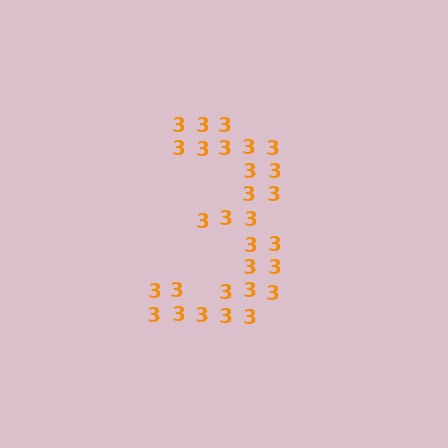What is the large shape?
The large shape is the digit 3.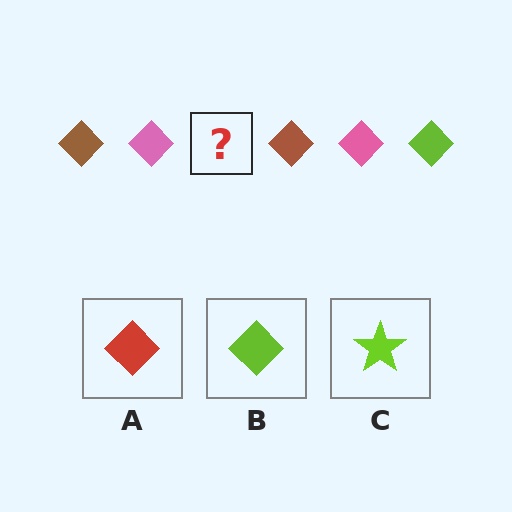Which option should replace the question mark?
Option B.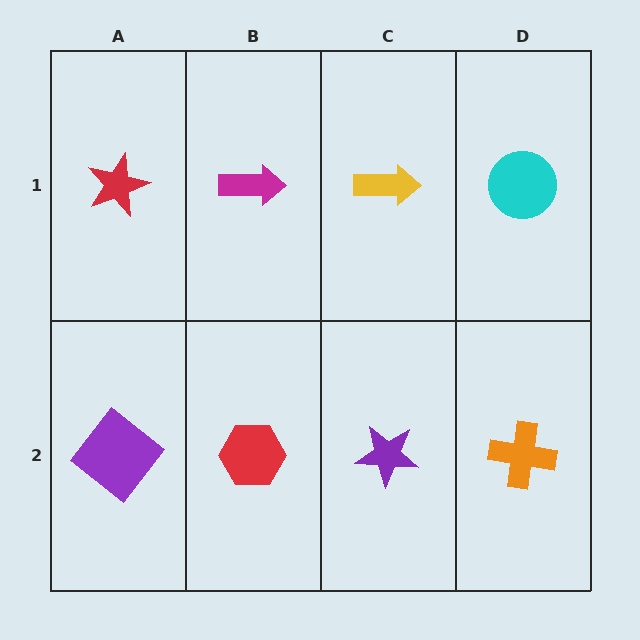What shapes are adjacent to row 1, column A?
A purple diamond (row 2, column A), a magenta arrow (row 1, column B).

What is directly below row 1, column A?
A purple diamond.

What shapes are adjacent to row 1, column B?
A red hexagon (row 2, column B), a red star (row 1, column A), a yellow arrow (row 1, column C).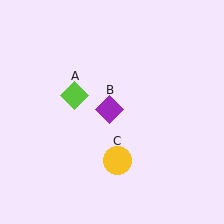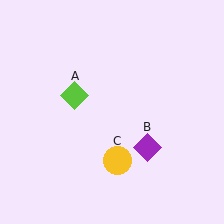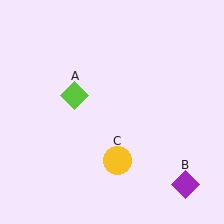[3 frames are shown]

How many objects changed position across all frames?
1 object changed position: purple diamond (object B).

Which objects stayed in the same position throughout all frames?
Lime diamond (object A) and yellow circle (object C) remained stationary.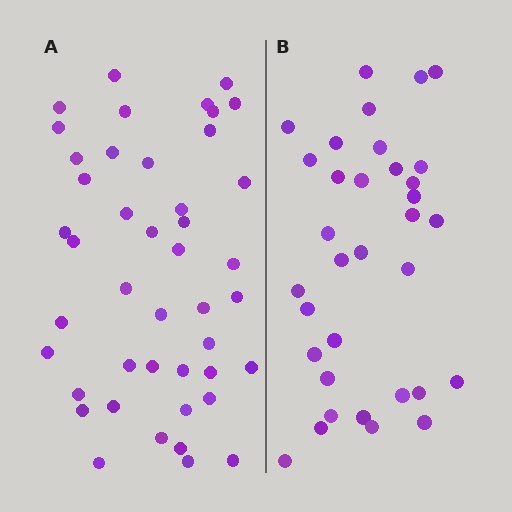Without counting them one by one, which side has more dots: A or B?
Region A (the left region) has more dots.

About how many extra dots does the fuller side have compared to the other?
Region A has roughly 10 or so more dots than region B.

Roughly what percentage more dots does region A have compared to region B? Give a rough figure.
About 30% more.